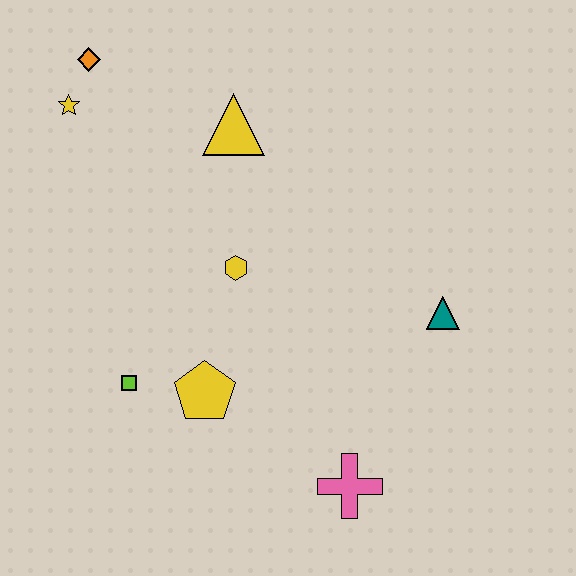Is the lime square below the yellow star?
Yes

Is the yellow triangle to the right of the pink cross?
No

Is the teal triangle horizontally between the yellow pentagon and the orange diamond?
No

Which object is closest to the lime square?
The yellow pentagon is closest to the lime square.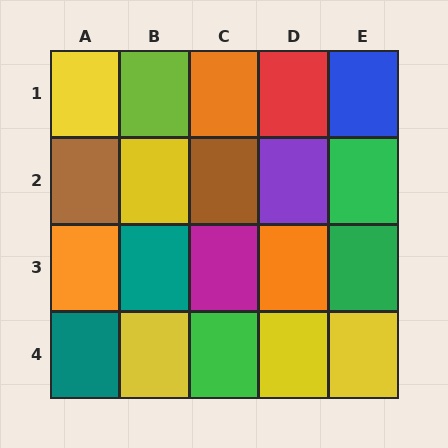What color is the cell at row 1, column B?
Lime.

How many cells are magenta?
1 cell is magenta.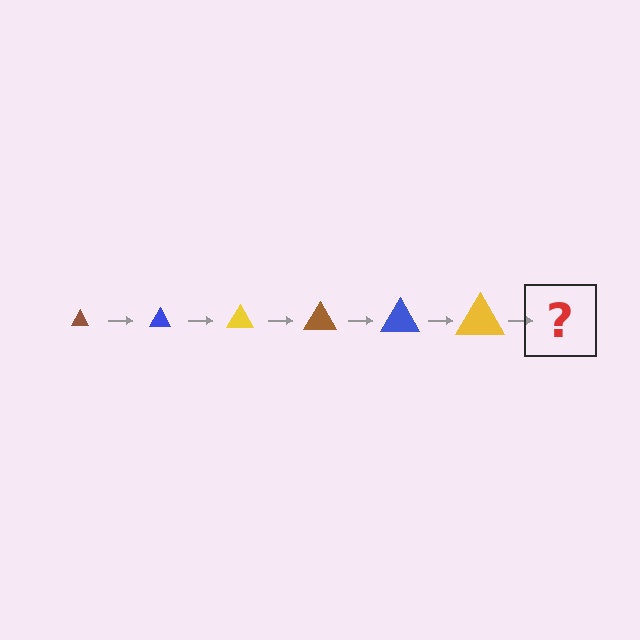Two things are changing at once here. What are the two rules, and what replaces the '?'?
The two rules are that the triangle grows larger each step and the color cycles through brown, blue, and yellow. The '?' should be a brown triangle, larger than the previous one.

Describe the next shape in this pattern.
It should be a brown triangle, larger than the previous one.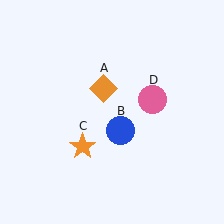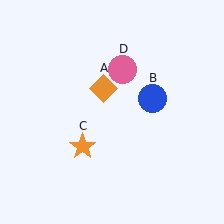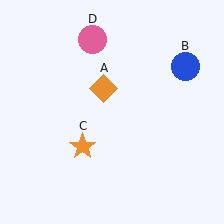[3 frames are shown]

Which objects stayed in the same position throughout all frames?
Orange diamond (object A) and orange star (object C) remained stationary.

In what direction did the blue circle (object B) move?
The blue circle (object B) moved up and to the right.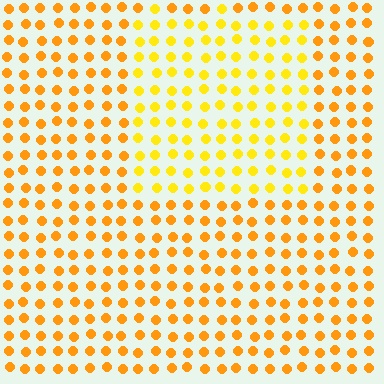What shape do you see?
I see a rectangle.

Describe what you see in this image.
The image is filled with small orange elements in a uniform arrangement. A rectangle-shaped region is visible where the elements are tinted to a slightly different hue, forming a subtle color boundary.